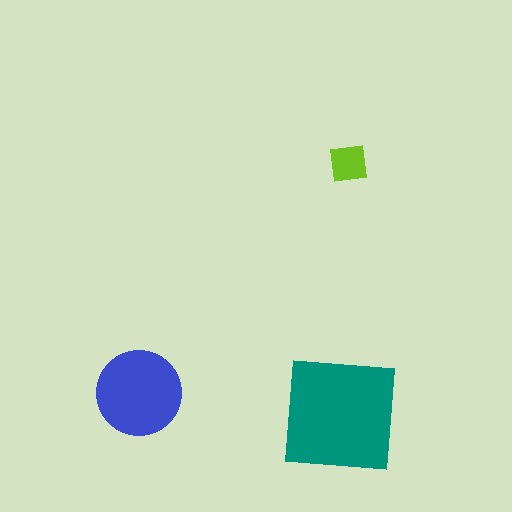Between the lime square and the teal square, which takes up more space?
The teal square.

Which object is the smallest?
The lime square.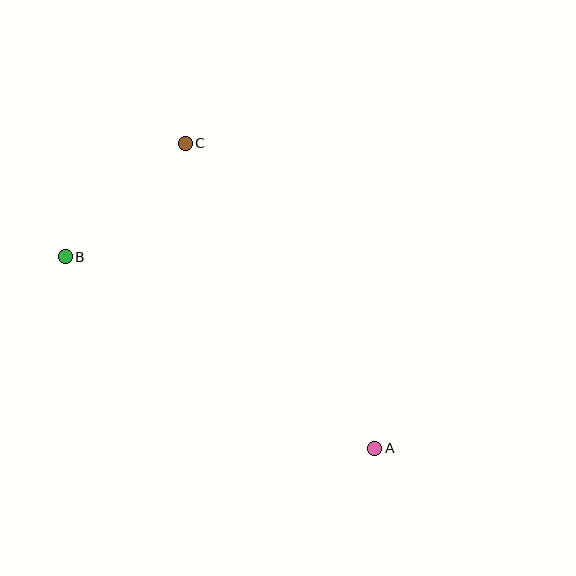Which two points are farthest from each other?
Points A and B are farthest from each other.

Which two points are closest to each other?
Points B and C are closest to each other.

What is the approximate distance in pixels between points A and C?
The distance between A and C is approximately 359 pixels.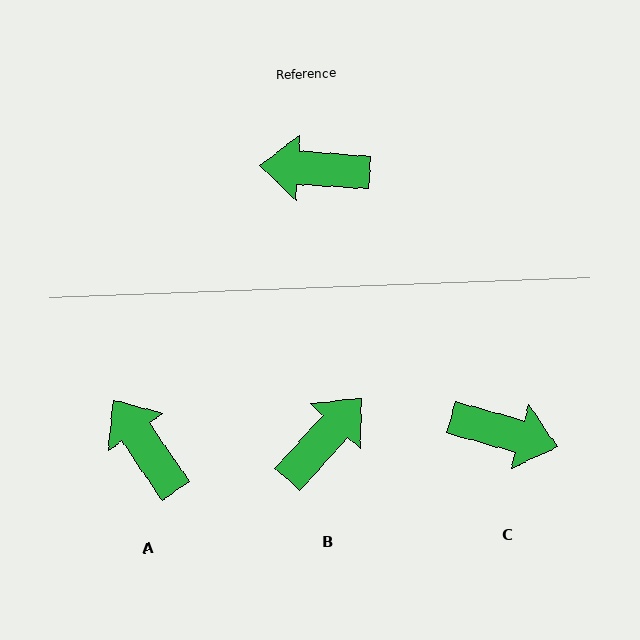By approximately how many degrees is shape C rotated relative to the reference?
Approximately 168 degrees counter-clockwise.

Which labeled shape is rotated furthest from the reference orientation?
C, about 168 degrees away.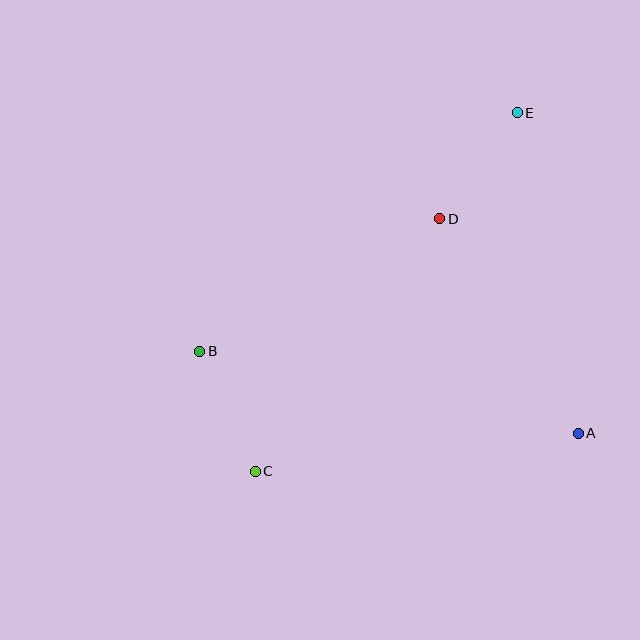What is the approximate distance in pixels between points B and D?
The distance between B and D is approximately 274 pixels.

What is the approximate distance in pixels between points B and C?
The distance between B and C is approximately 132 pixels.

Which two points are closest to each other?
Points D and E are closest to each other.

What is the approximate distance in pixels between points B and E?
The distance between B and E is approximately 397 pixels.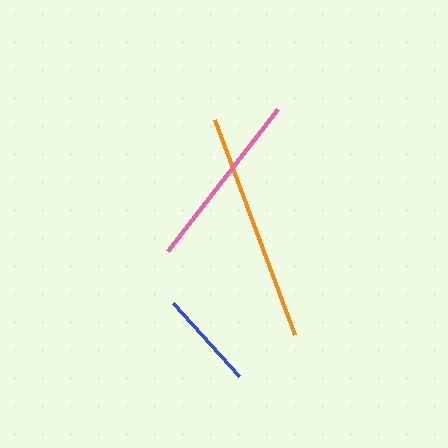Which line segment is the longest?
The orange line is the longest at approximately 230 pixels.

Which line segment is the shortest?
The blue line is the shortest at approximately 98 pixels.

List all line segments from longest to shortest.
From longest to shortest: orange, pink, blue.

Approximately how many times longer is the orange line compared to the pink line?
The orange line is approximately 1.3 times the length of the pink line.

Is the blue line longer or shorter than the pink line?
The pink line is longer than the blue line.